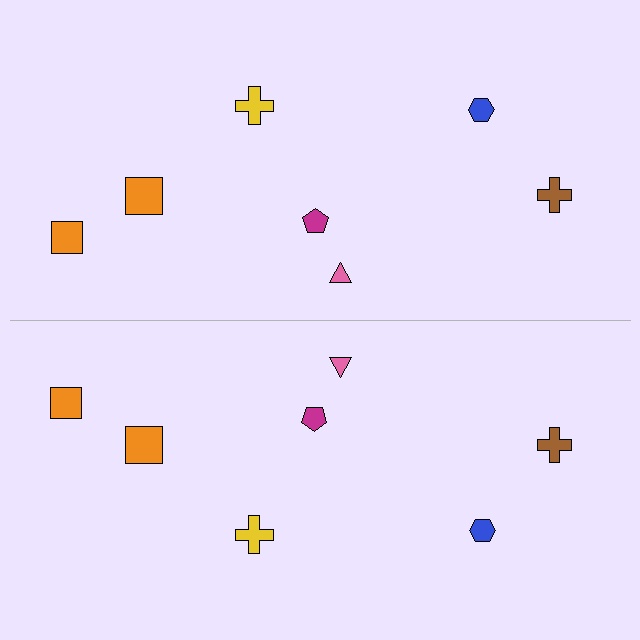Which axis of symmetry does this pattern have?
The pattern has a horizontal axis of symmetry running through the center of the image.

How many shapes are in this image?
There are 14 shapes in this image.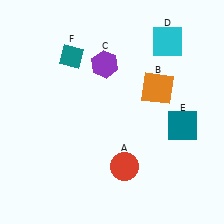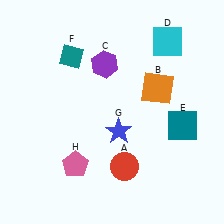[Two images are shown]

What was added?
A blue star (G), a pink pentagon (H) were added in Image 2.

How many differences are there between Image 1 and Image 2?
There are 2 differences between the two images.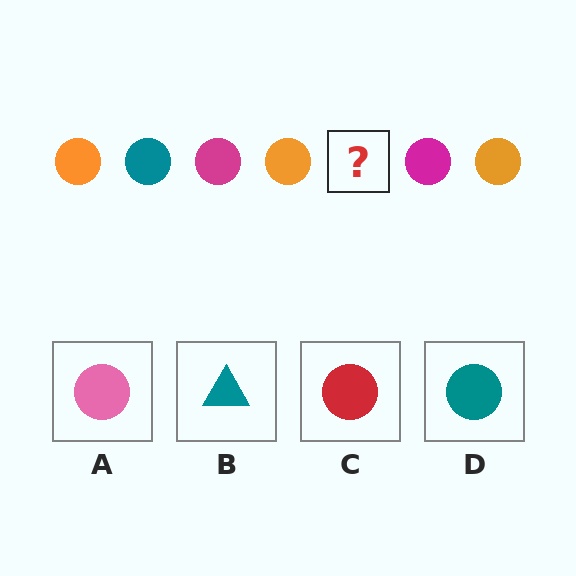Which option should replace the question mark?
Option D.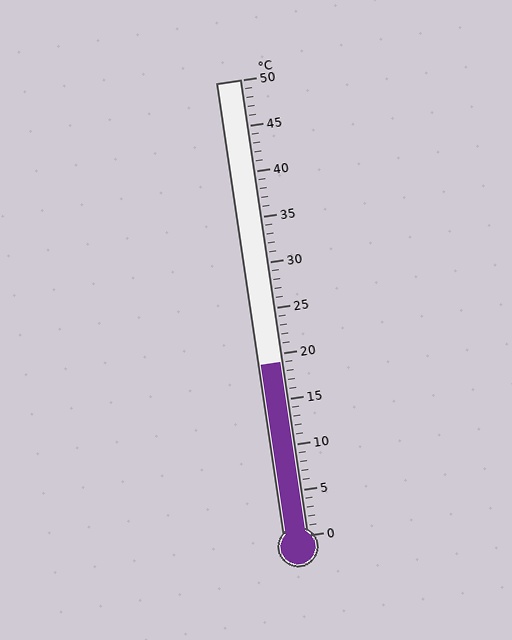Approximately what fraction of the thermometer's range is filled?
The thermometer is filled to approximately 40% of its range.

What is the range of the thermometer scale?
The thermometer scale ranges from 0°C to 50°C.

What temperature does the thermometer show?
The thermometer shows approximately 19°C.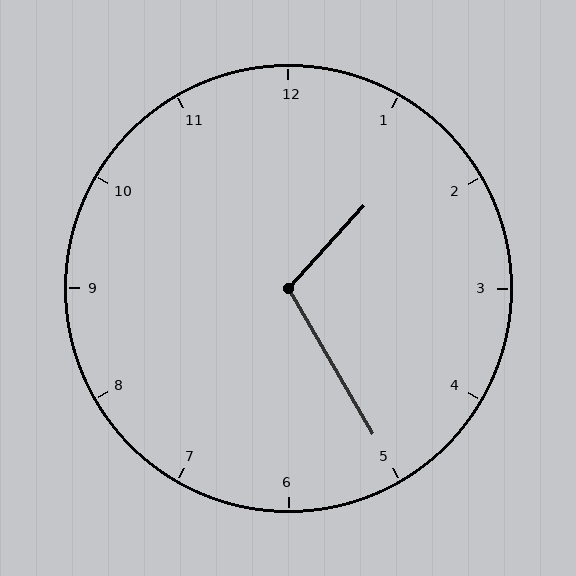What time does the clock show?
1:25.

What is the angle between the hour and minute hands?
Approximately 108 degrees.